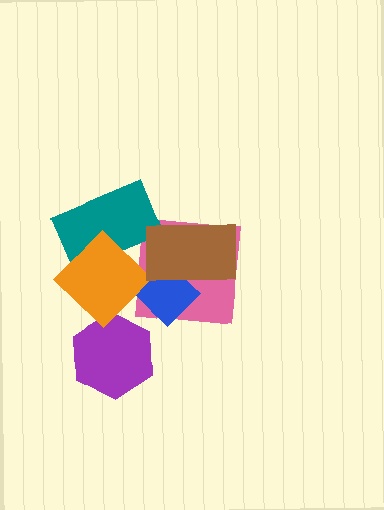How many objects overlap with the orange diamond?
4 objects overlap with the orange diamond.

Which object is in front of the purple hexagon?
The orange diamond is in front of the purple hexagon.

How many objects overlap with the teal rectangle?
1 object overlaps with the teal rectangle.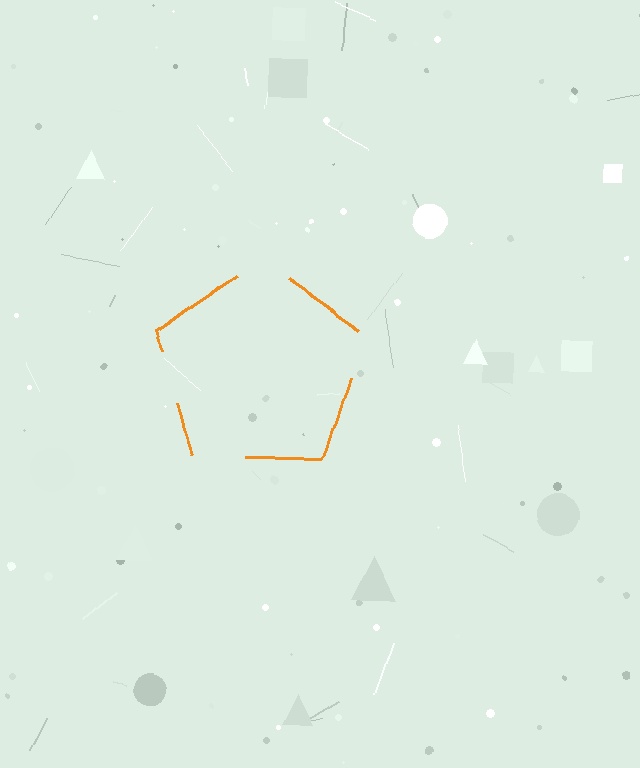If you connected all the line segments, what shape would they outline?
They would outline a pentagon.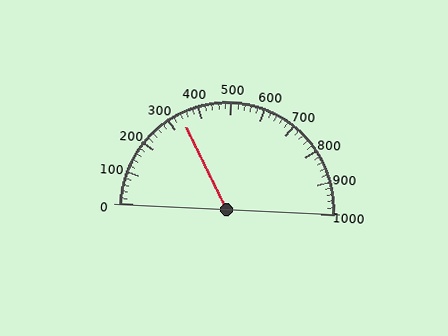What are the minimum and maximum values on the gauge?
The gauge ranges from 0 to 1000.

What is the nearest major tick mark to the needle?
The nearest major tick mark is 300.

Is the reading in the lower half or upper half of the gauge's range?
The reading is in the lower half of the range (0 to 1000).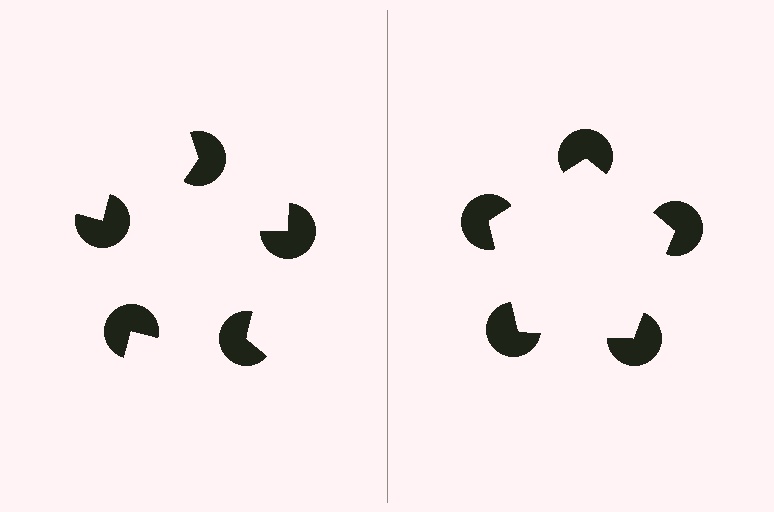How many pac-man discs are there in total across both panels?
10 — 5 on each side.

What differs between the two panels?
The pac-man discs are positioned identically on both sides; only the wedge orientations differ. On the right they align to a pentagon; on the left they are misaligned.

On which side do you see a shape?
An illusory pentagon appears on the right side. On the left side the wedge cuts are rotated, so no coherent shape forms.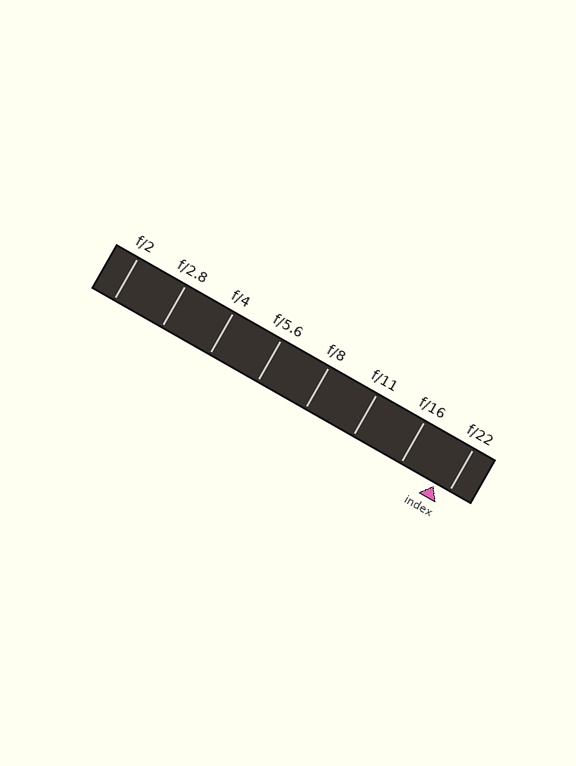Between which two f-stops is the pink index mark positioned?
The index mark is between f/16 and f/22.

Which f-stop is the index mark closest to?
The index mark is closest to f/22.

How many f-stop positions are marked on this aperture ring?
There are 8 f-stop positions marked.